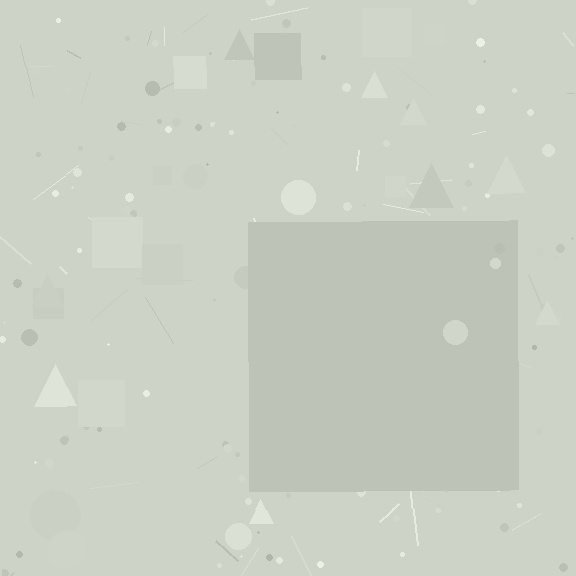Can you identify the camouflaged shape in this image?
The camouflaged shape is a square.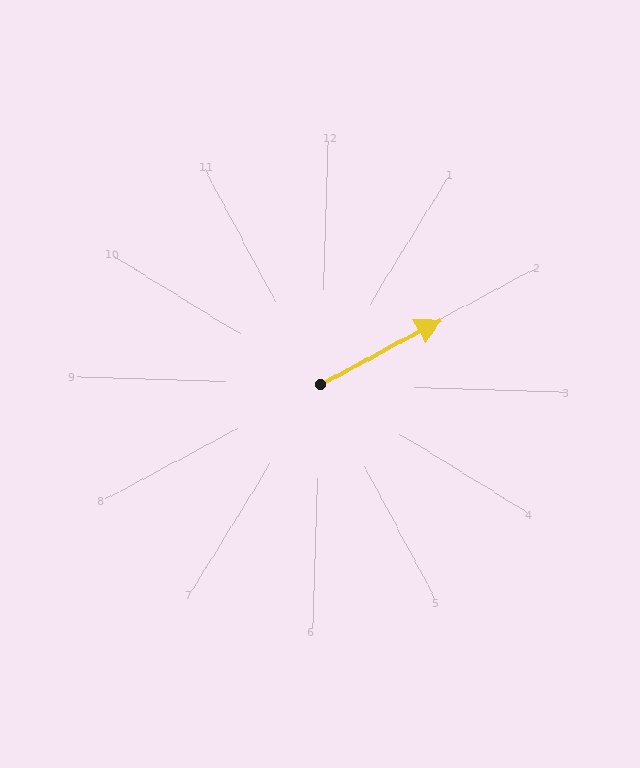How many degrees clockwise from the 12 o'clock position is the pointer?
Approximately 60 degrees.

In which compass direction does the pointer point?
Northeast.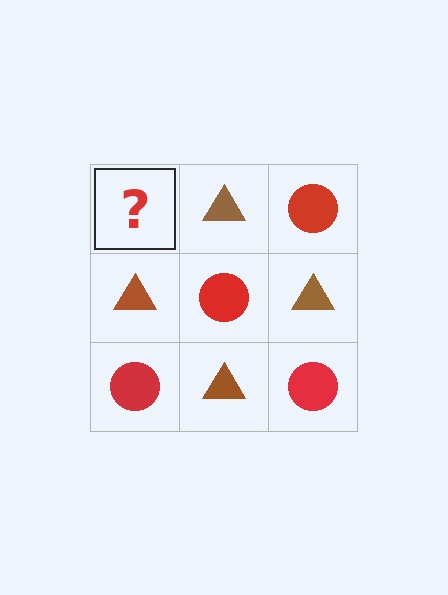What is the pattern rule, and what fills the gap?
The rule is that it alternates red circle and brown triangle in a checkerboard pattern. The gap should be filled with a red circle.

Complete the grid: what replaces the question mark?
The question mark should be replaced with a red circle.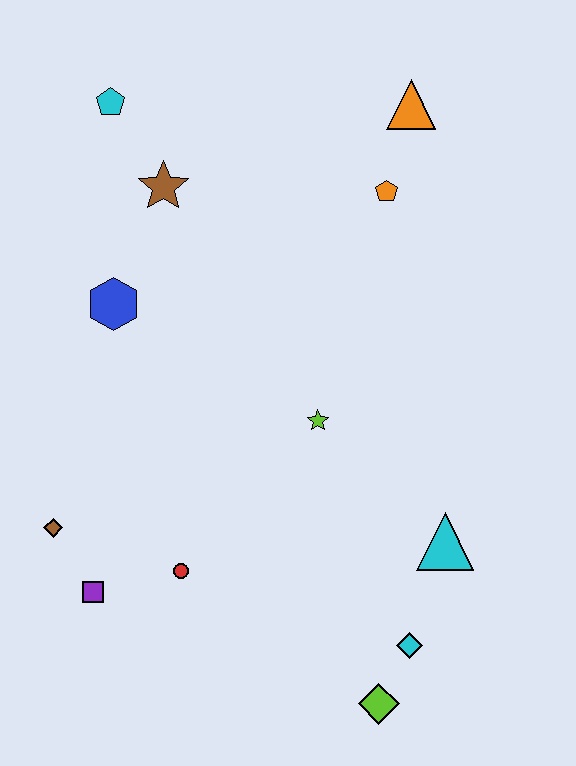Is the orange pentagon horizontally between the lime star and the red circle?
No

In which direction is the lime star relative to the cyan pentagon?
The lime star is below the cyan pentagon.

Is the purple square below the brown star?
Yes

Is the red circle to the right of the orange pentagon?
No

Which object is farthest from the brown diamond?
The orange triangle is farthest from the brown diamond.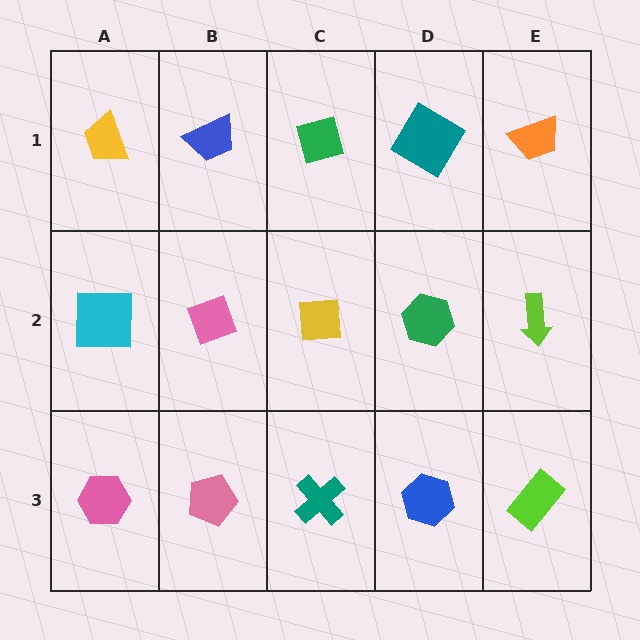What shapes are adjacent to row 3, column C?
A yellow square (row 2, column C), a pink pentagon (row 3, column B), a blue hexagon (row 3, column D).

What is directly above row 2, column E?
An orange trapezoid.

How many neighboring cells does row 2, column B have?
4.